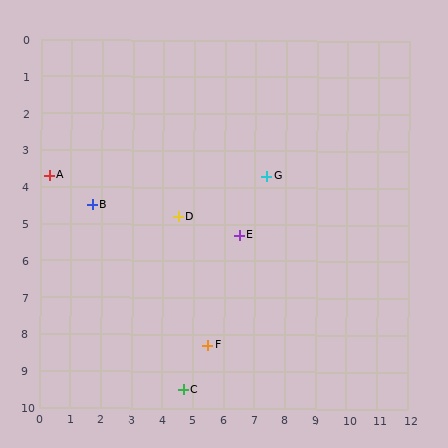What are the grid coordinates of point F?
Point F is at approximately (5.5, 8.3).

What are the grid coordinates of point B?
Point B is at approximately (1.7, 4.5).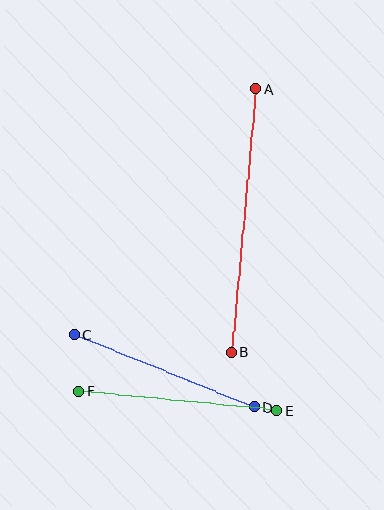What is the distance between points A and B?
The distance is approximately 265 pixels.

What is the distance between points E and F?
The distance is approximately 199 pixels.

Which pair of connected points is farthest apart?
Points A and B are farthest apart.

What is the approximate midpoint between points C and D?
The midpoint is at approximately (164, 371) pixels.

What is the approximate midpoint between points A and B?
The midpoint is at approximately (244, 221) pixels.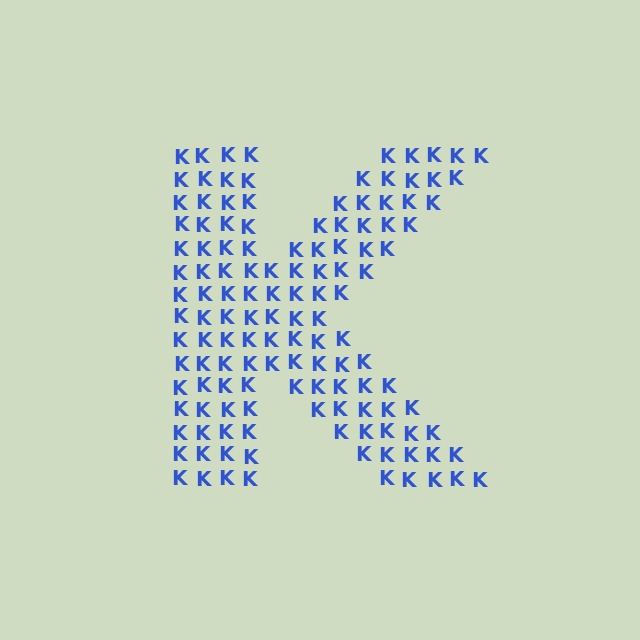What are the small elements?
The small elements are letter K's.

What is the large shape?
The large shape is the letter K.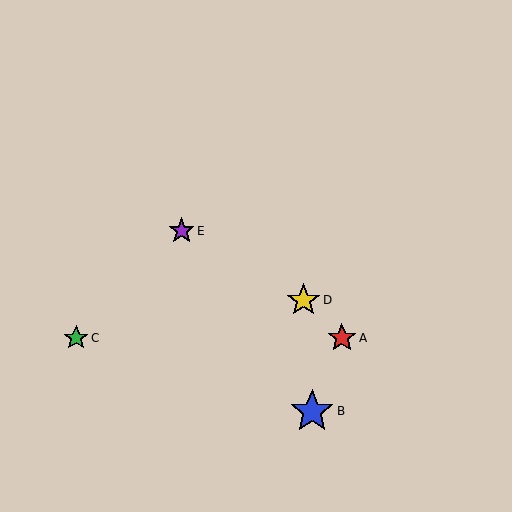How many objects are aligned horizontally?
2 objects (A, C) are aligned horizontally.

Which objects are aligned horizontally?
Objects A, C are aligned horizontally.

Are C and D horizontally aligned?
No, C is at y≈338 and D is at y≈300.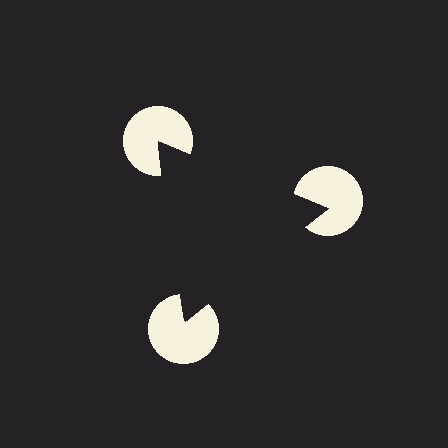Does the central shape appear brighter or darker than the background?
It typically appears slightly darker than the background, even though no actual brightness change is drawn.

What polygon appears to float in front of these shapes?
An illusory triangle — its edges are inferred from the aligned wedge cuts in the pac-man discs, not physically drawn.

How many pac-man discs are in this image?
There are 3 — one at each vertex of the illusory triangle.